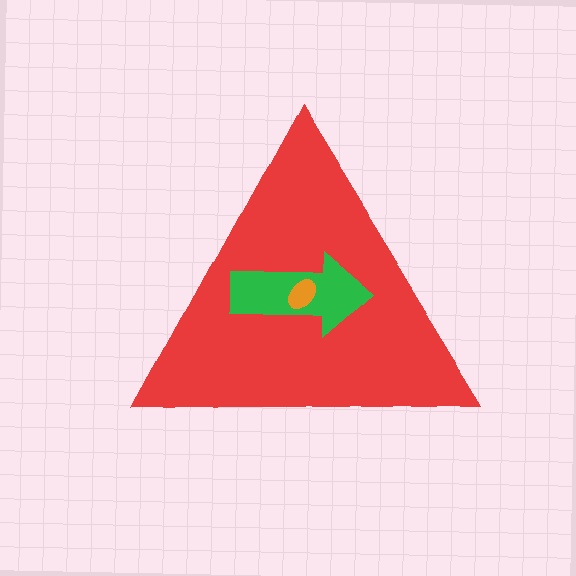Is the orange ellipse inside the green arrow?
Yes.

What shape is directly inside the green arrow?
The orange ellipse.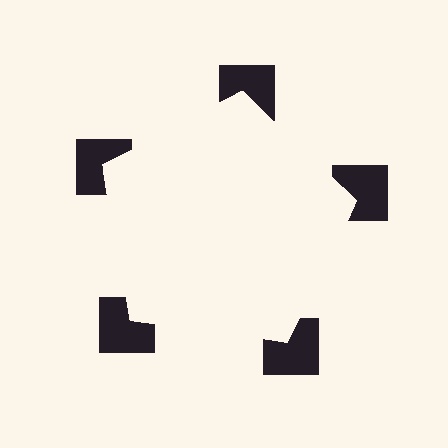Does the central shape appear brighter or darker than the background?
It typically appears slightly brighter than the background, even though no actual brightness change is drawn.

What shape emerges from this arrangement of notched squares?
An illusory pentagon — its edges are inferred from the aligned wedge cuts in the notched squares, not physically drawn.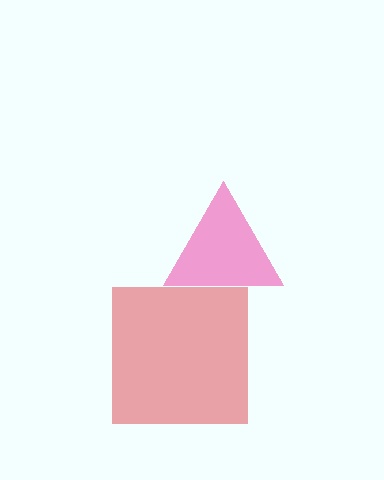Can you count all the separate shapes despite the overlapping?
Yes, there are 2 separate shapes.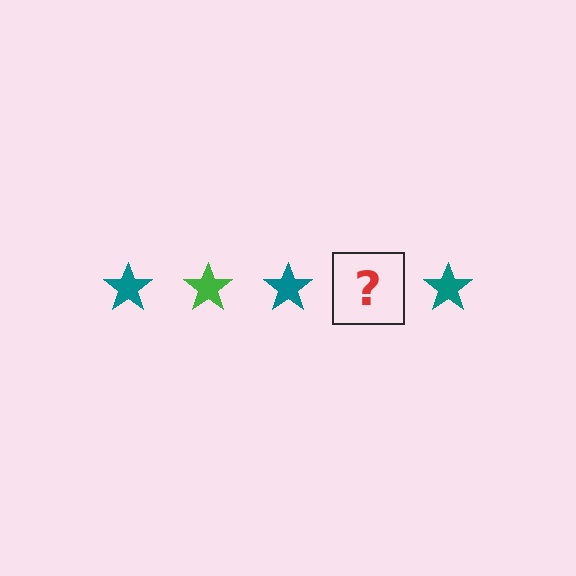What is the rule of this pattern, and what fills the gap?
The rule is that the pattern cycles through teal, green stars. The gap should be filled with a green star.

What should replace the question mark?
The question mark should be replaced with a green star.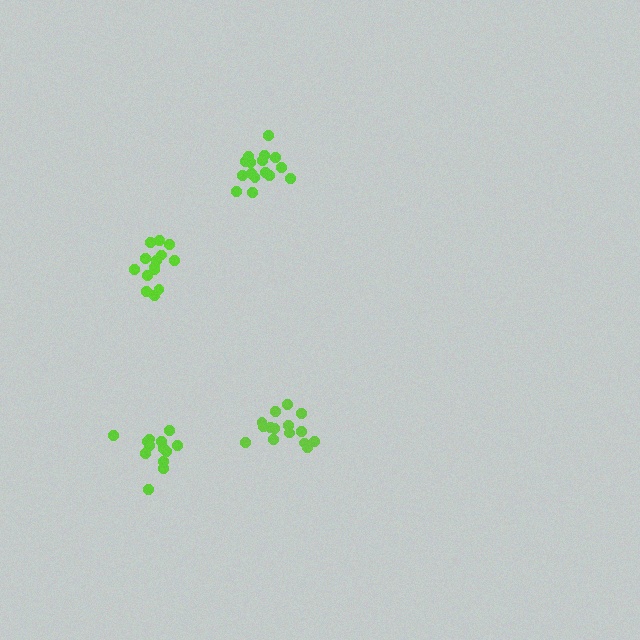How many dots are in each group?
Group 1: 14 dots, Group 2: 15 dots, Group 3: 16 dots, Group 4: 13 dots (58 total).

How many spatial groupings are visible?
There are 4 spatial groupings.